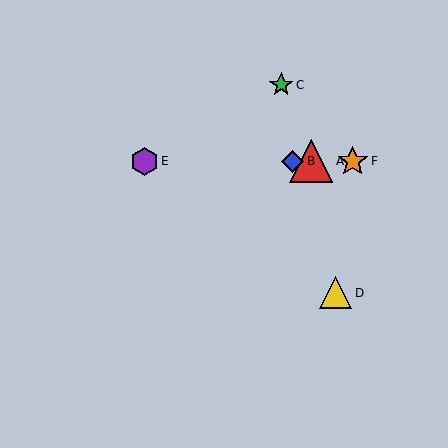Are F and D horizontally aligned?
No, F is at y≈161 and D is at y≈293.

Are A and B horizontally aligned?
Yes, both are at y≈161.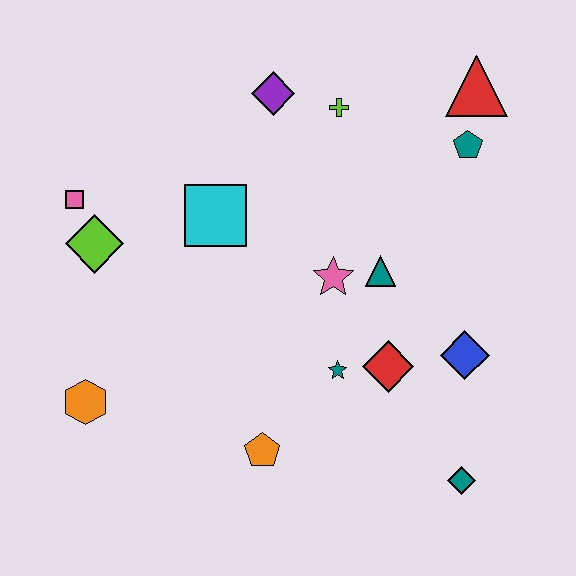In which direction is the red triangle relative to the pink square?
The red triangle is to the right of the pink square.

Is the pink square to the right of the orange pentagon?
No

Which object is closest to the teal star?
The red diamond is closest to the teal star.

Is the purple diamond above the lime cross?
Yes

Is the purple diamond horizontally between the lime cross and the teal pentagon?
No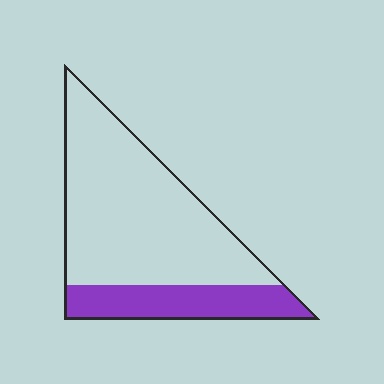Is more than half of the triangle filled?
No.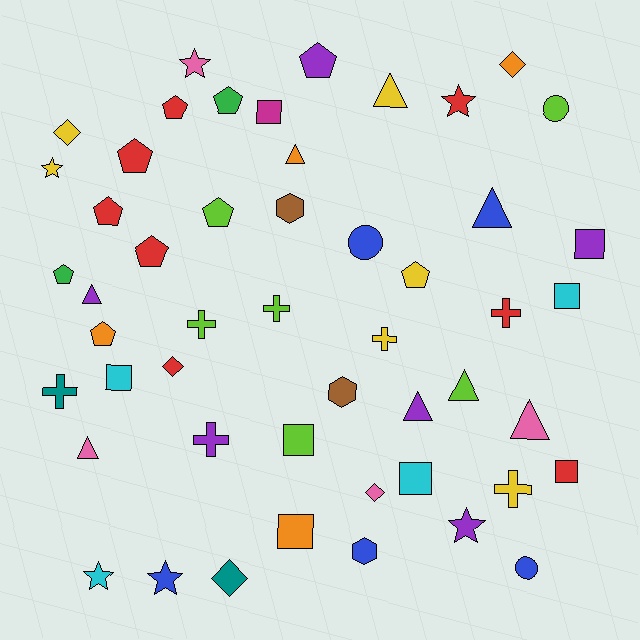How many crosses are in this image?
There are 7 crosses.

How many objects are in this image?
There are 50 objects.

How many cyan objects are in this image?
There are 4 cyan objects.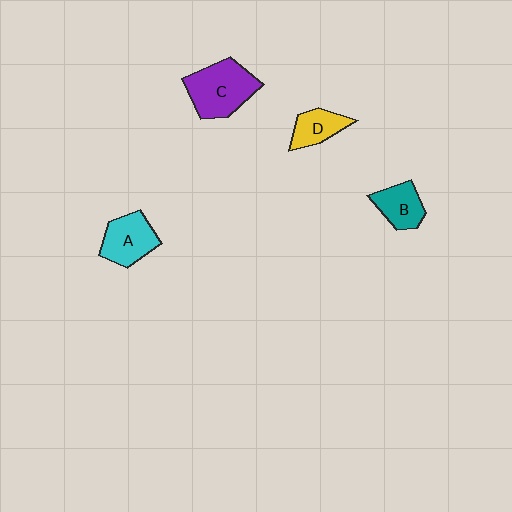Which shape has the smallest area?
Shape D (yellow).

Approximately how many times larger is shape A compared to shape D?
Approximately 1.4 times.